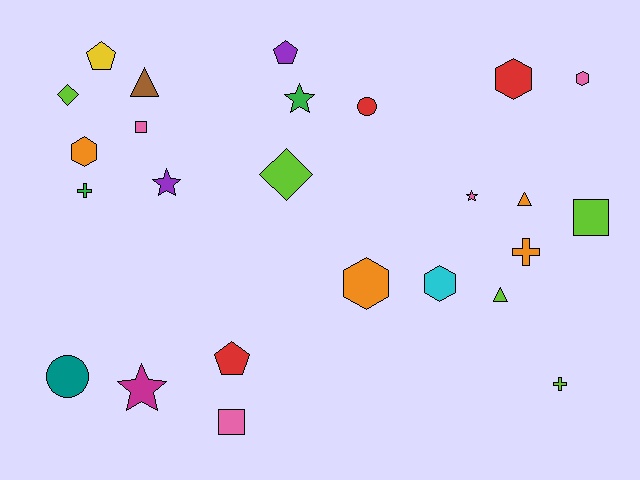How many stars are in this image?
There are 4 stars.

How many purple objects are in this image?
There are 2 purple objects.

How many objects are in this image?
There are 25 objects.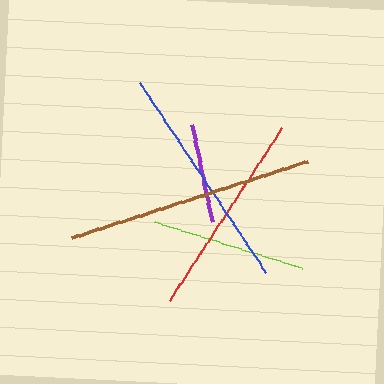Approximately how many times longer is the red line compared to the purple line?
The red line is approximately 2.1 times the length of the purple line.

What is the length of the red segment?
The red segment is approximately 207 pixels long.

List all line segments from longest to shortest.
From longest to shortest: brown, blue, red, lime, purple.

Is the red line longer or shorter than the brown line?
The brown line is longer than the red line.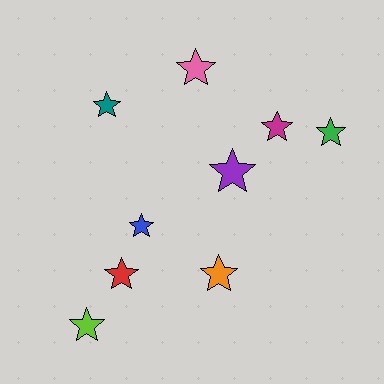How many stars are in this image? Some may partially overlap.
There are 9 stars.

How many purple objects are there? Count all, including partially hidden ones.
There is 1 purple object.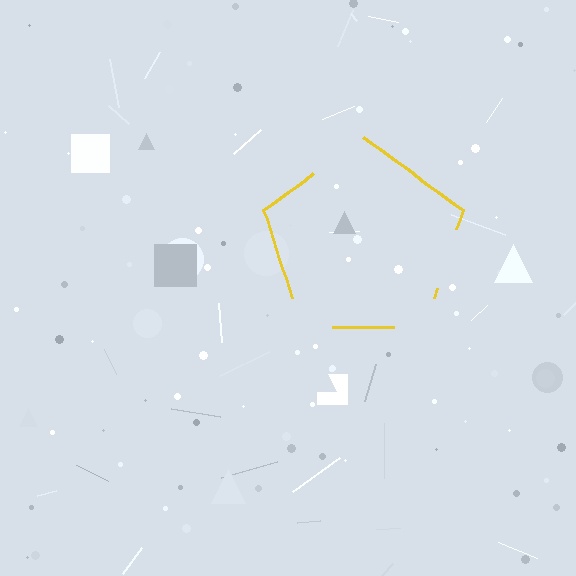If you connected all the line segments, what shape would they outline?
They would outline a pentagon.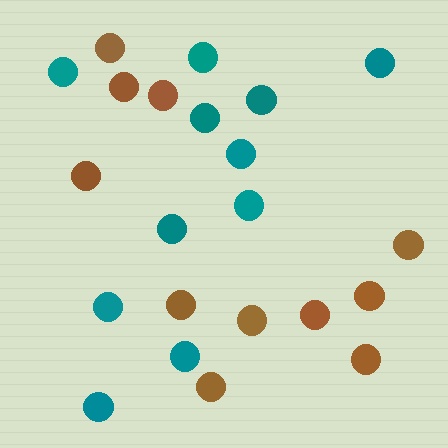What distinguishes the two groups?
There are 2 groups: one group of brown circles (11) and one group of teal circles (11).